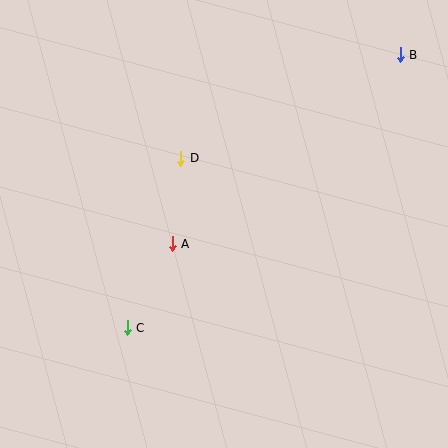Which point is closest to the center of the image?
Point A at (172, 244) is closest to the center.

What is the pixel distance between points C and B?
The distance between C and B is 386 pixels.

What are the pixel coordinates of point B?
Point B is at (400, 55).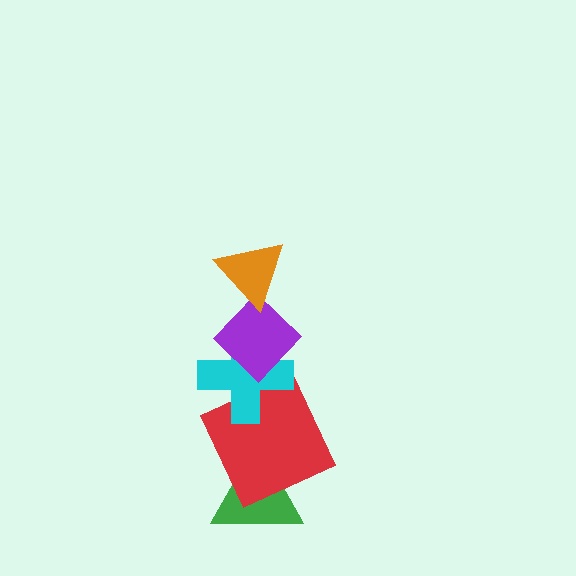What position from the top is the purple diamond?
The purple diamond is 2nd from the top.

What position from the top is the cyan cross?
The cyan cross is 3rd from the top.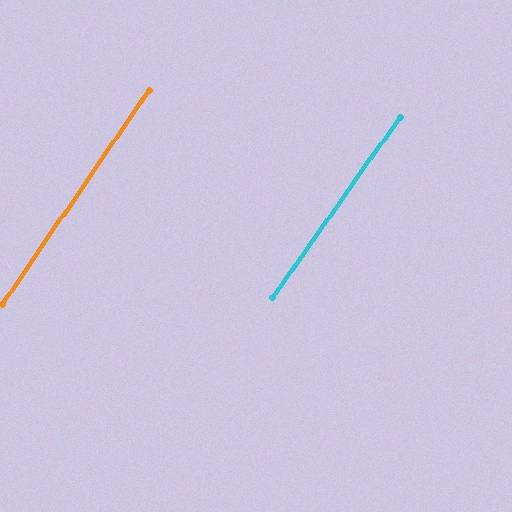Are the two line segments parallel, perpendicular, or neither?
Parallel — their directions differ by only 1.1°.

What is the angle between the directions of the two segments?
Approximately 1 degree.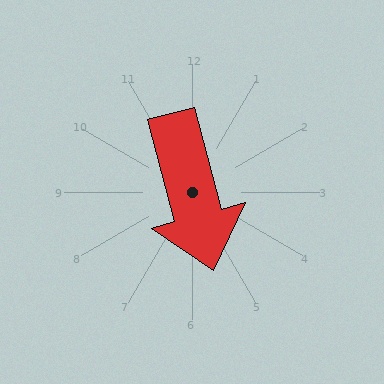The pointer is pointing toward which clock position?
Roughly 6 o'clock.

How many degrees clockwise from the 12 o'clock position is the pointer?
Approximately 165 degrees.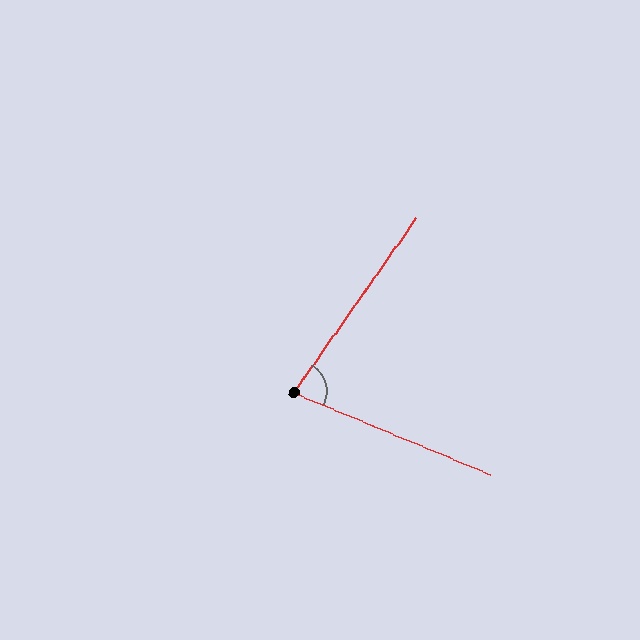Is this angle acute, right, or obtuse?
It is acute.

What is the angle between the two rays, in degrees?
Approximately 78 degrees.